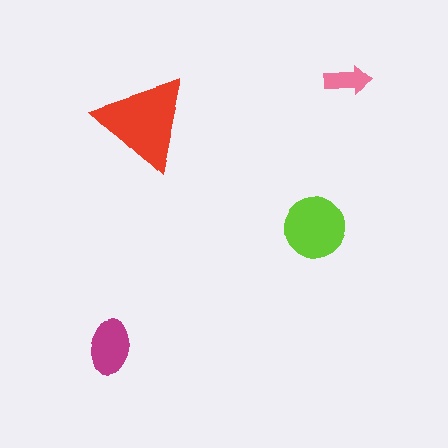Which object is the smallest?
The pink arrow.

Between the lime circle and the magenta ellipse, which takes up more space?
The lime circle.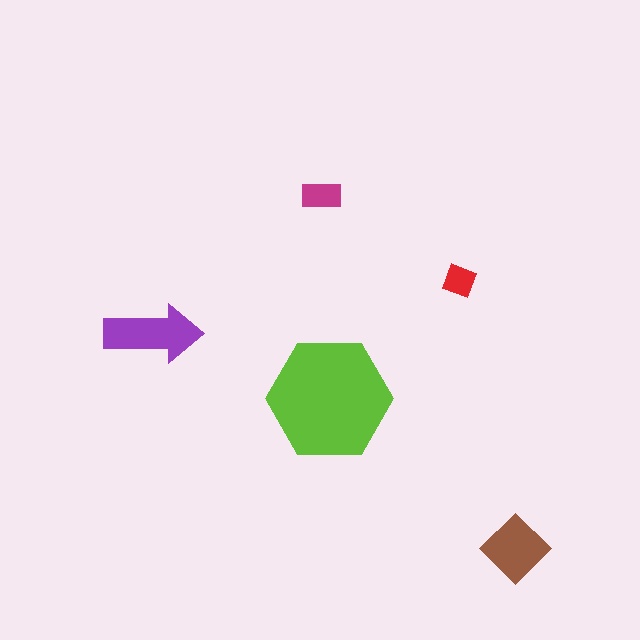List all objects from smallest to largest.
The red square, the magenta rectangle, the brown diamond, the purple arrow, the lime hexagon.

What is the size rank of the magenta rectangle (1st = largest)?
4th.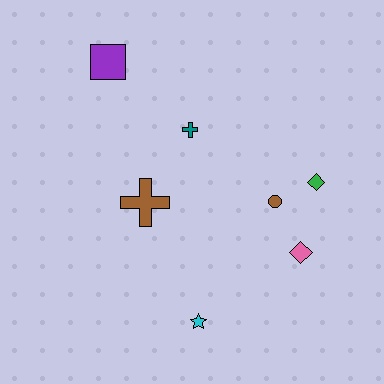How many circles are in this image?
There is 1 circle.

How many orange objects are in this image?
There are no orange objects.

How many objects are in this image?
There are 7 objects.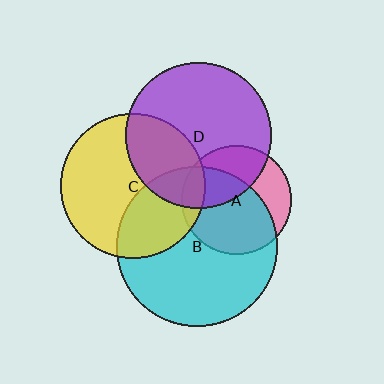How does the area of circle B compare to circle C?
Approximately 1.2 times.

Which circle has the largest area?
Circle B (cyan).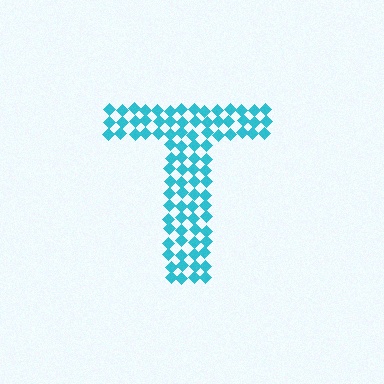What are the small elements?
The small elements are diamonds.